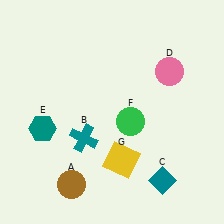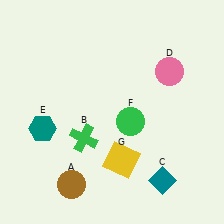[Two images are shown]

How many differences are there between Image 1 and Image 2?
There is 1 difference between the two images.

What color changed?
The cross (B) changed from teal in Image 1 to green in Image 2.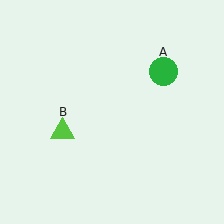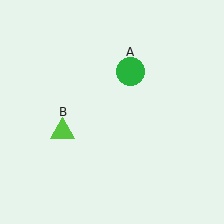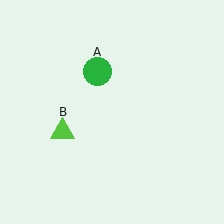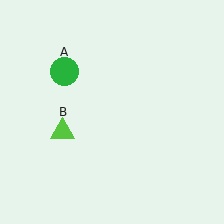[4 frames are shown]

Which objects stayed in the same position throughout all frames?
Lime triangle (object B) remained stationary.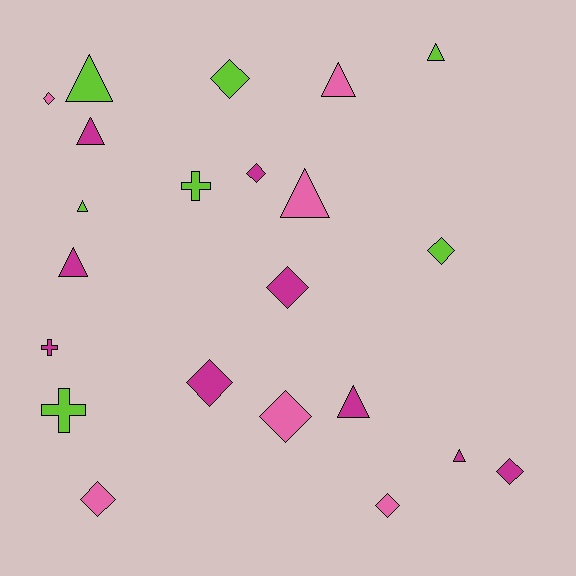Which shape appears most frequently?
Diamond, with 10 objects.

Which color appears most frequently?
Magenta, with 9 objects.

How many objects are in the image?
There are 22 objects.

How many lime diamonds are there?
There are 2 lime diamonds.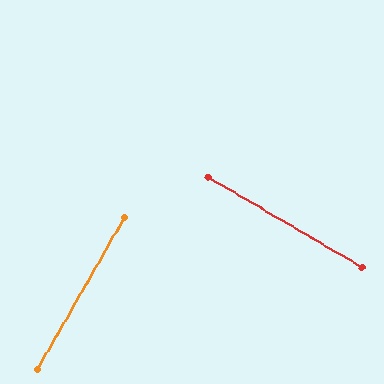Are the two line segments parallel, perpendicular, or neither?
Perpendicular — they meet at approximately 90°.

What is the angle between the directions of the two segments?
Approximately 90 degrees.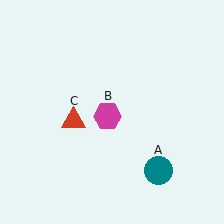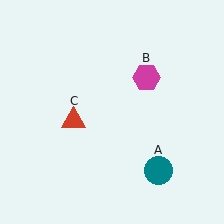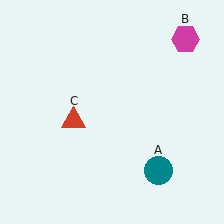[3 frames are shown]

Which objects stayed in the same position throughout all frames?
Teal circle (object A) and red triangle (object C) remained stationary.